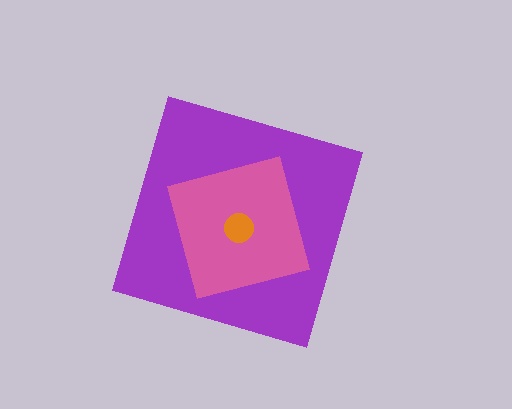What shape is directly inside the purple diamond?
The pink square.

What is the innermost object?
The orange circle.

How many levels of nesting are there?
3.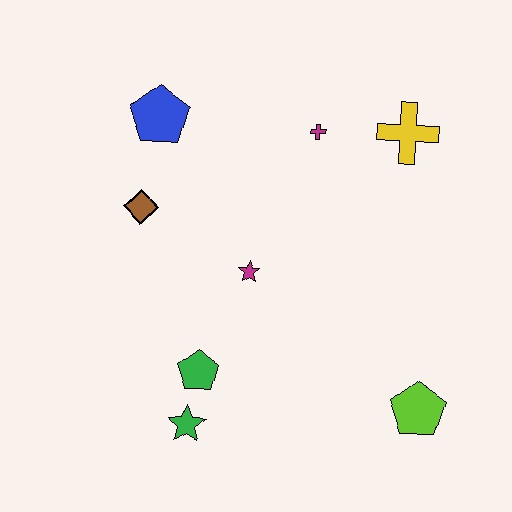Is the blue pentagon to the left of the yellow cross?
Yes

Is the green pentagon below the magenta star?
Yes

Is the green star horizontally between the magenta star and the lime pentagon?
No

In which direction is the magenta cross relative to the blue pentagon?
The magenta cross is to the right of the blue pentagon.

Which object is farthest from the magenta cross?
The green star is farthest from the magenta cross.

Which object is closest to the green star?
The green pentagon is closest to the green star.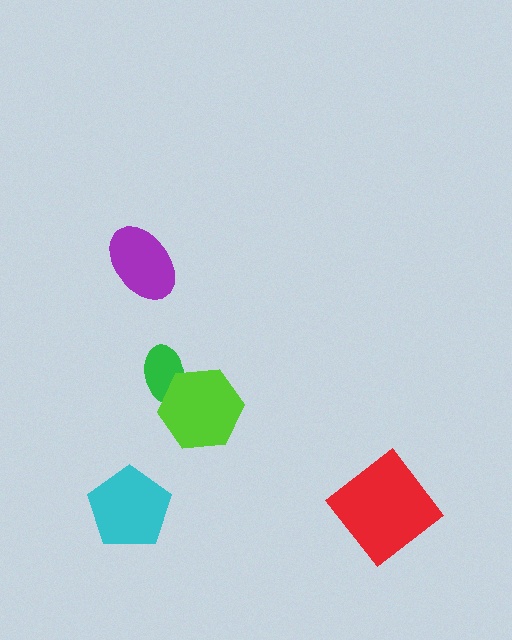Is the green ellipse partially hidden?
Yes, it is partially covered by another shape.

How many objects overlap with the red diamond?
0 objects overlap with the red diamond.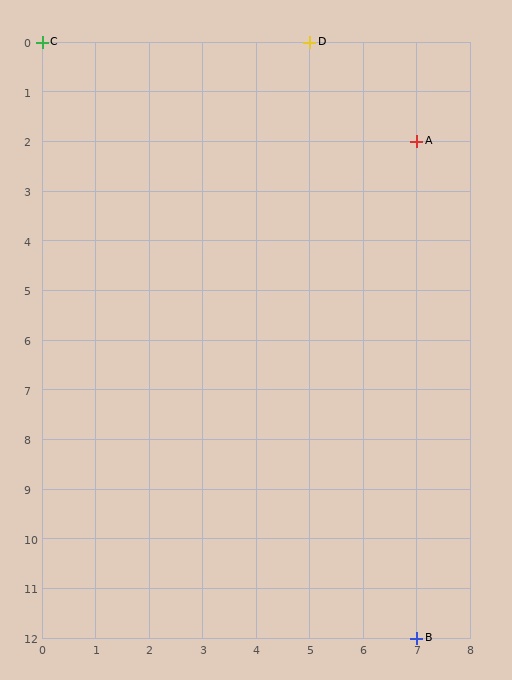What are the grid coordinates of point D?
Point D is at grid coordinates (5, 0).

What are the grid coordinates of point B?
Point B is at grid coordinates (7, 12).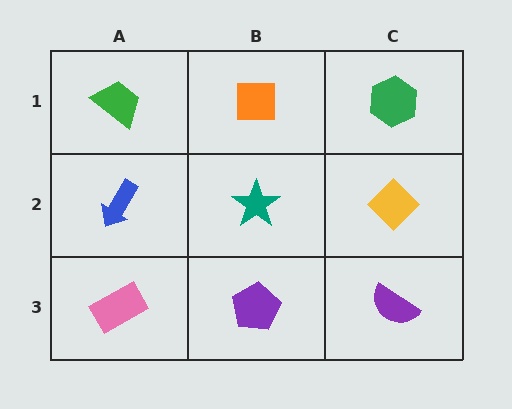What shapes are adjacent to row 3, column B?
A teal star (row 2, column B), a pink rectangle (row 3, column A), a purple semicircle (row 3, column C).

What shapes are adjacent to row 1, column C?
A yellow diamond (row 2, column C), an orange square (row 1, column B).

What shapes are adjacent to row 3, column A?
A blue arrow (row 2, column A), a purple pentagon (row 3, column B).